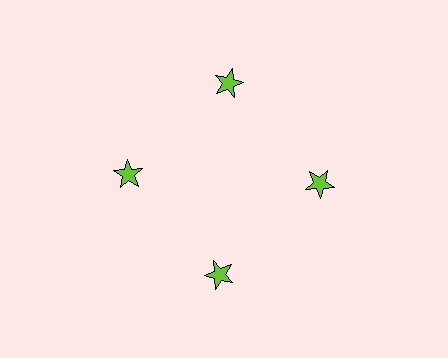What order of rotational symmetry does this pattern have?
This pattern has 4-fold rotational symmetry.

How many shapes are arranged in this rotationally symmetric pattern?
There are 4 shapes, arranged in 4 groups of 1.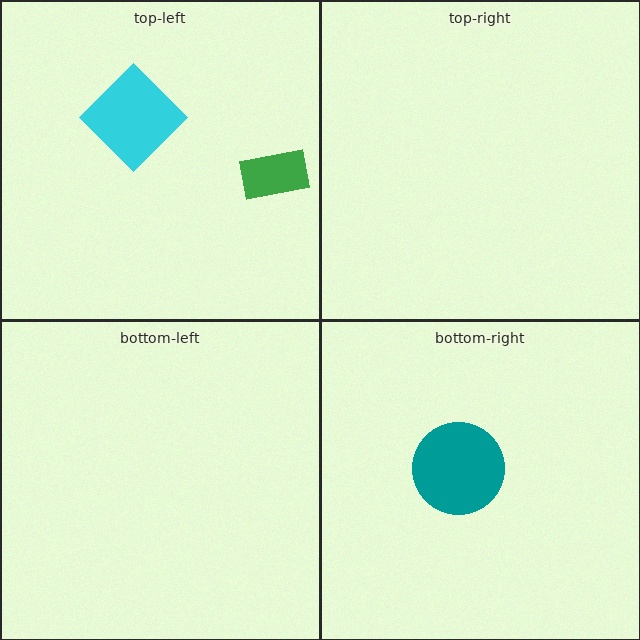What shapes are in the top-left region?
The green rectangle, the cyan diamond.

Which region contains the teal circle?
The bottom-right region.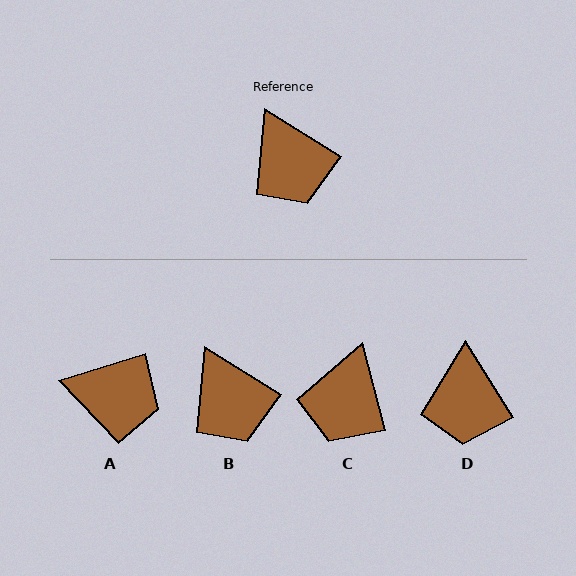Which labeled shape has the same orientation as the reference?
B.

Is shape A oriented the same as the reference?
No, it is off by about 49 degrees.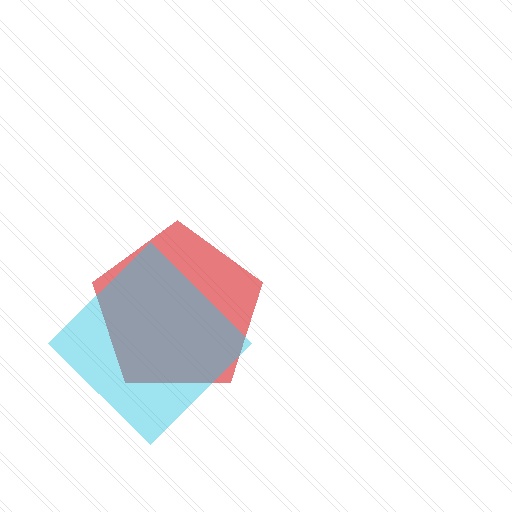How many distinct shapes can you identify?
There are 2 distinct shapes: a red pentagon, a cyan diamond.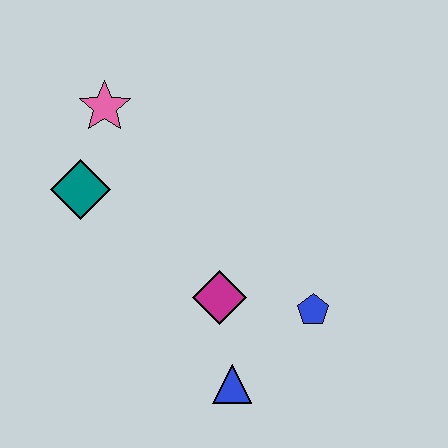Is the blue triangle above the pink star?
No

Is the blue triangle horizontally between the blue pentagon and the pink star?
Yes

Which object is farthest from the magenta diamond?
The pink star is farthest from the magenta diamond.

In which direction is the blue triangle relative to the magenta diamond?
The blue triangle is below the magenta diamond.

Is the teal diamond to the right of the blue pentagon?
No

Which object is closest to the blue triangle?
The magenta diamond is closest to the blue triangle.